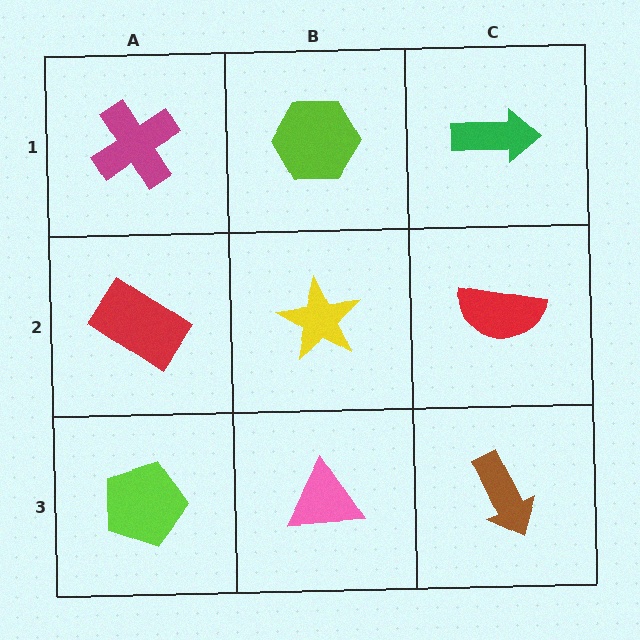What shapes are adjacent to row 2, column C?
A green arrow (row 1, column C), a brown arrow (row 3, column C), a yellow star (row 2, column B).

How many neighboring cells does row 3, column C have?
2.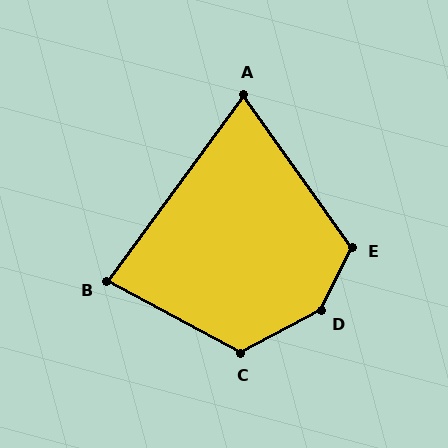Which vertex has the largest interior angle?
D, at approximately 144 degrees.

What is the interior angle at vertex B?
Approximately 82 degrees (acute).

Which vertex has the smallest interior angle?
A, at approximately 72 degrees.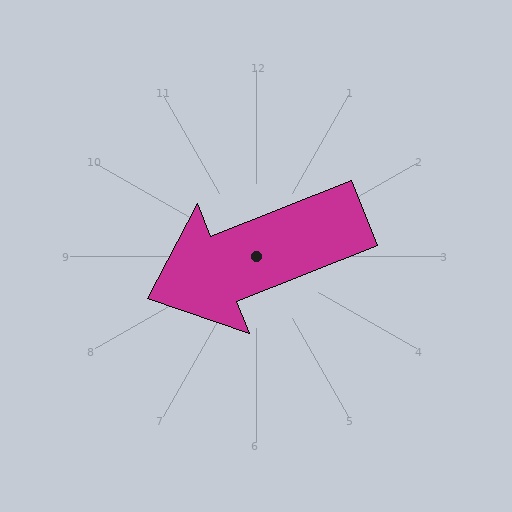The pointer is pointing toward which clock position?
Roughly 8 o'clock.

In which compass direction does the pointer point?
West.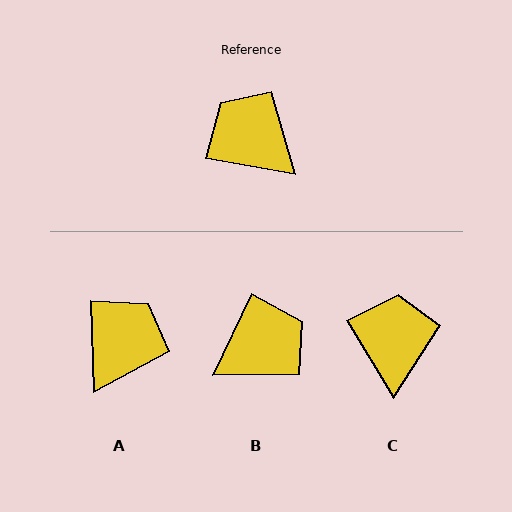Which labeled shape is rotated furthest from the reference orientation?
B, about 105 degrees away.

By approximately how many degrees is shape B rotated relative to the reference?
Approximately 105 degrees clockwise.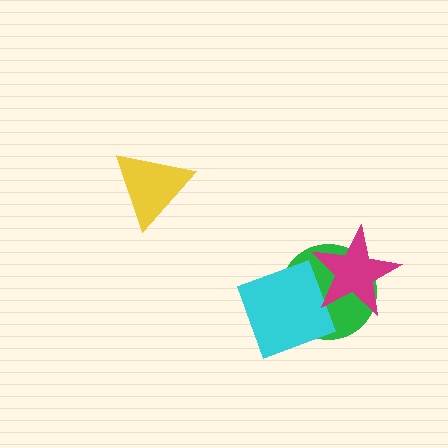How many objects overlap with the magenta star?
2 objects overlap with the magenta star.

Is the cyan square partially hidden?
Yes, it is partially covered by another shape.